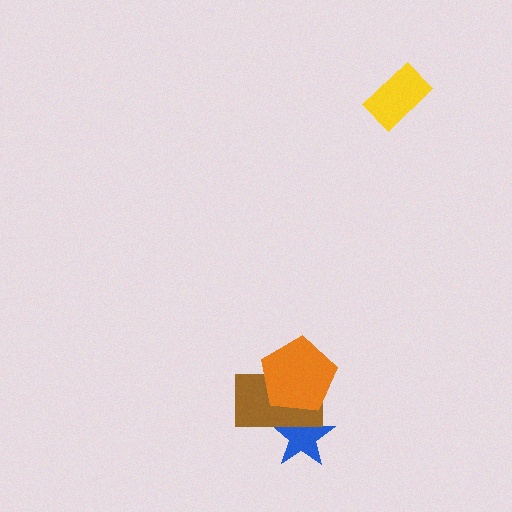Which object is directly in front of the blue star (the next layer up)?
The brown rectangle is directly in front of the blue star.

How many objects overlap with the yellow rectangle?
0 objects overlap with the yellow rectangle.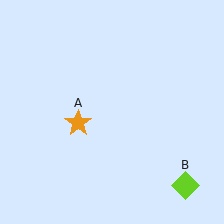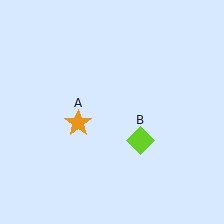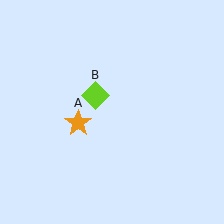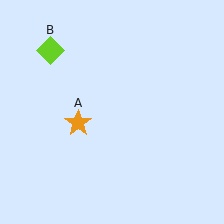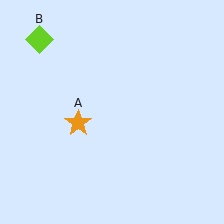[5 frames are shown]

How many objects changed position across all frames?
1 object changed position: lime diamond (object B).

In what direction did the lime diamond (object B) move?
The lime diamond (object B) moved up and to the left.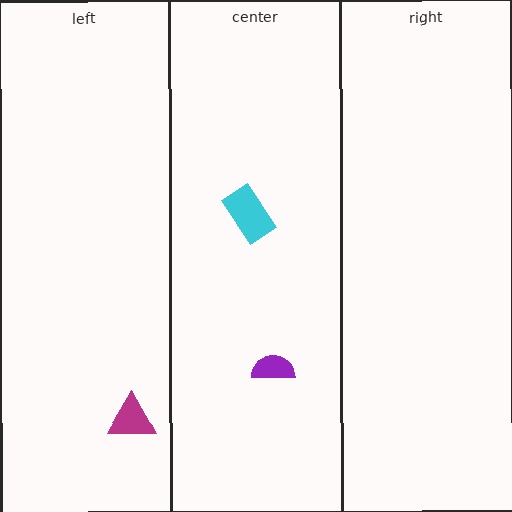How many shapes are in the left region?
1.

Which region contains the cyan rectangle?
The center region.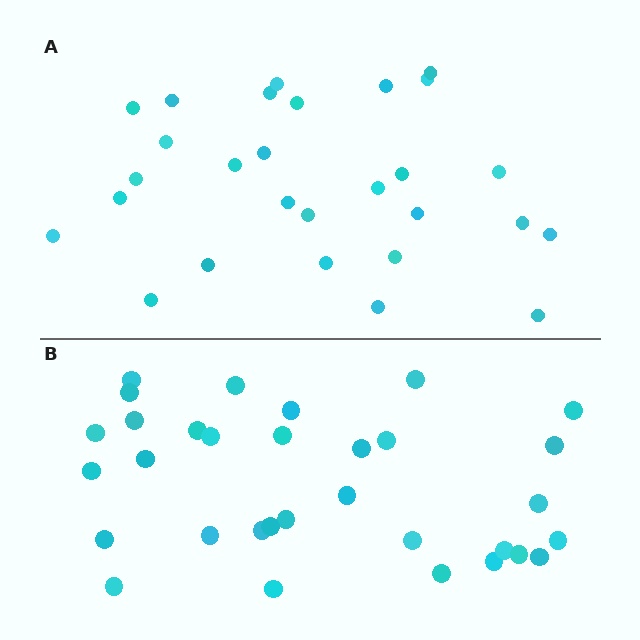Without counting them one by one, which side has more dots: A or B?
Region B (the bottom region) has more dots.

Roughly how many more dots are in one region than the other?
Region B has about 4 more dots than region A.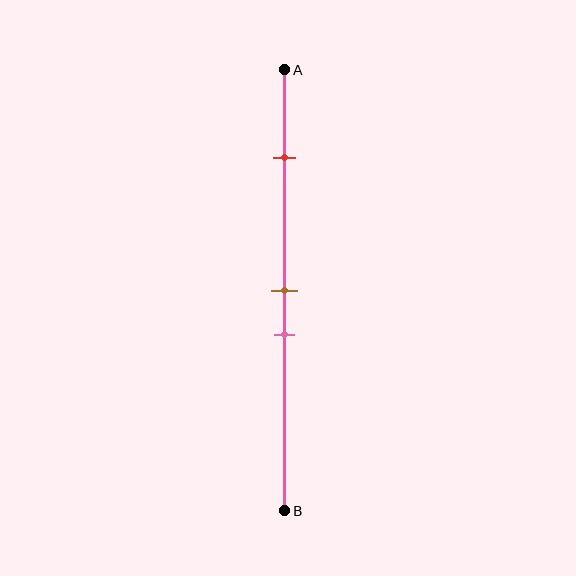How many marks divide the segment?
There are 3 marks dividing the segment.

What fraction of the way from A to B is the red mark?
The red mark is approximately 20% (0.2) of the way from A to B.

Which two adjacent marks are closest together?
The brown and pink marks are the closest adjacent pair.